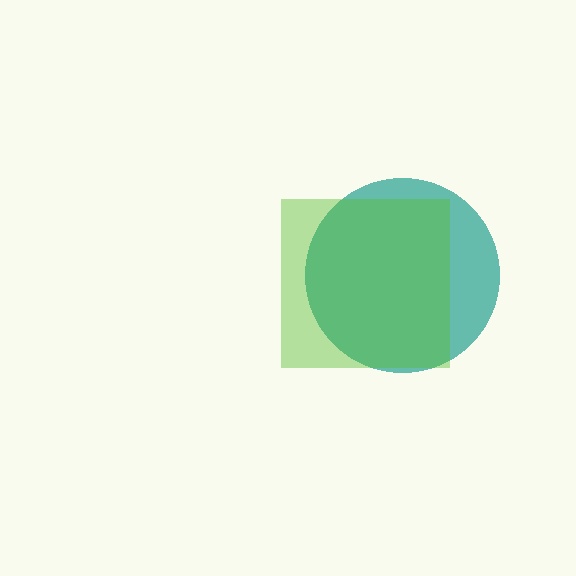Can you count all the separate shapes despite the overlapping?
Yes, there are 2 separate shapes.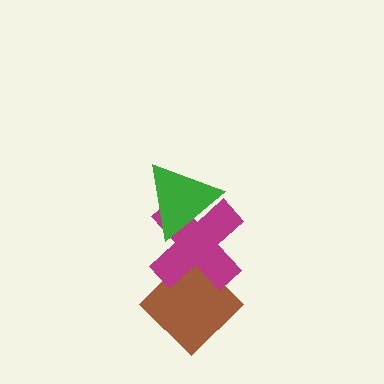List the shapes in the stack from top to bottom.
From top to bottom: the green triangle, the magenta cross, the brown diamond.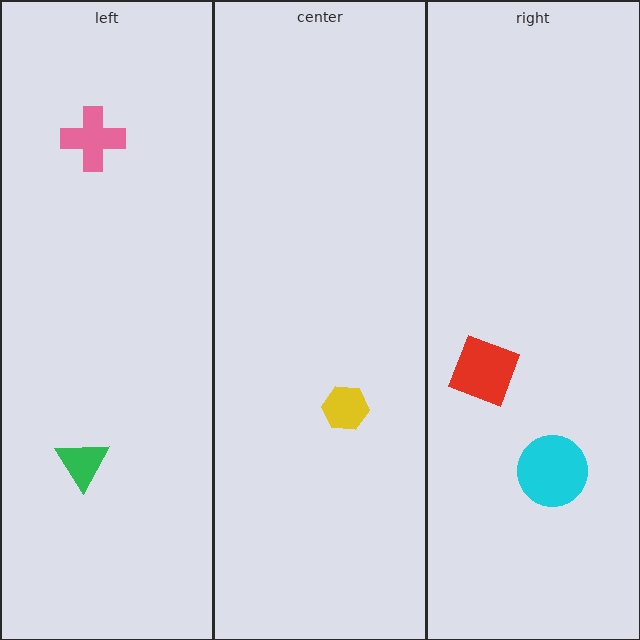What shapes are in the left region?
The pink cross, the green triangle.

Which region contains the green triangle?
The left region.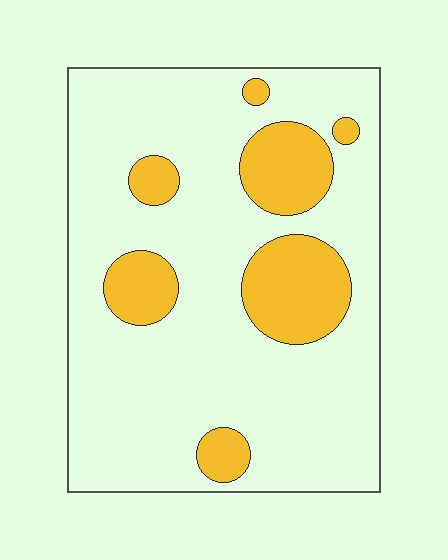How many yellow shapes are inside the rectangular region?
7.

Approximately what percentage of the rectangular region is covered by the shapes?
Approximately 20%.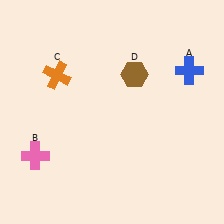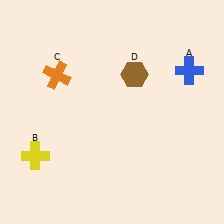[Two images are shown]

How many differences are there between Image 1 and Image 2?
There is 1 difference between the two images.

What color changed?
The cross (B) changed from pink in Image 1 to yellow in Image 2.